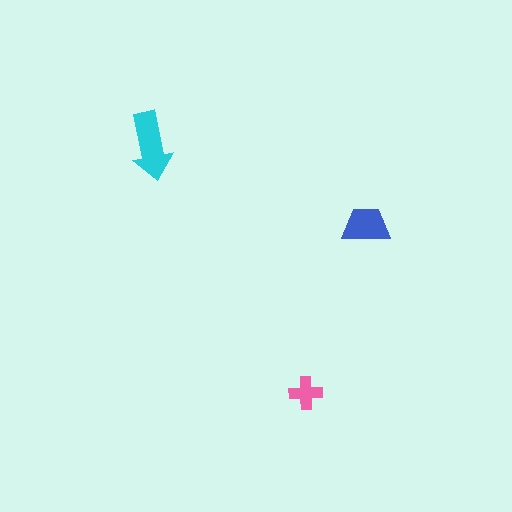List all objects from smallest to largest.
The pink cross, the blue trapezoid, the cyan arrow.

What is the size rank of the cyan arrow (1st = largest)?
1st.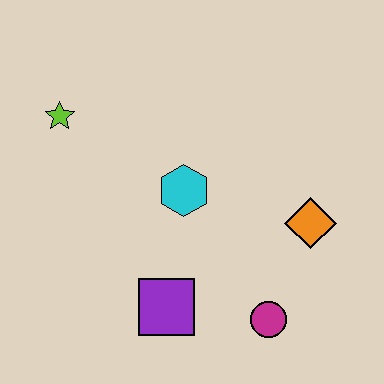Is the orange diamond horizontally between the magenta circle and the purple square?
No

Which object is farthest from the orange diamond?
The lime star is farthest from the orange diamond.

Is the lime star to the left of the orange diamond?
Yes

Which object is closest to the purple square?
The magenta circle is closest to the purple square.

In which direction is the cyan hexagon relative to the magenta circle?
The cyan hexagon is above the magenta circle.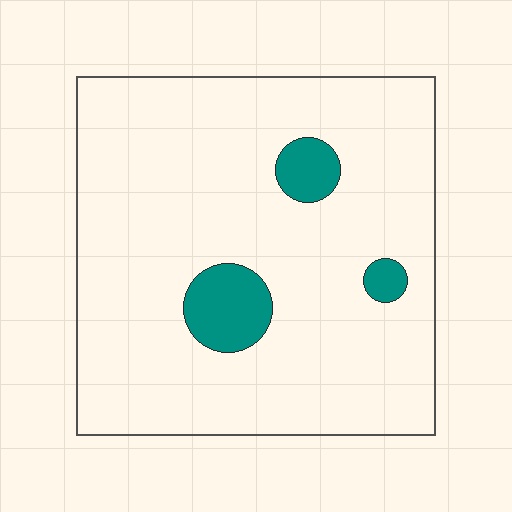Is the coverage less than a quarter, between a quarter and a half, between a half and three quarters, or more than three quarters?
Less than a quarter.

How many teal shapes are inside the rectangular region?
3.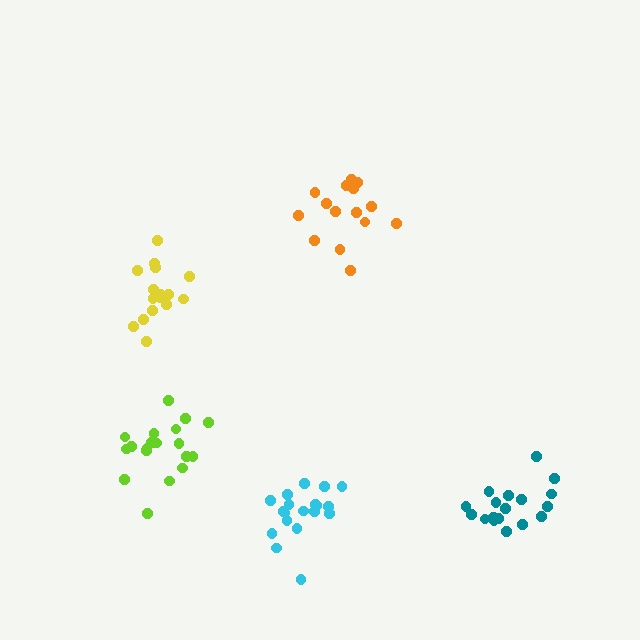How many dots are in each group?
Group 1: 19 dots, Group 2: 16 dots, Group 3: 18 dots, Group 4: 15 dots, Group 5: 19 dots (87 total).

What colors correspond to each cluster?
The clusters are colored: lime, yellow, teal, orange, cyan.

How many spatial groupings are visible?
There are 5 spatial groupings.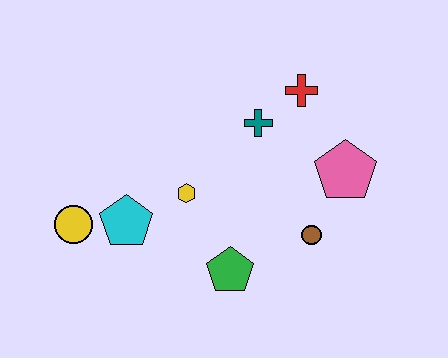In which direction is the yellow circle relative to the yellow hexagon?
The yellow circle is to the left of the yellow hexagon.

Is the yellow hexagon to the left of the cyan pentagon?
No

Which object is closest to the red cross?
The teal cross is closest to the red cross.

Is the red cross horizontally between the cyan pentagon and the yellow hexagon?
No